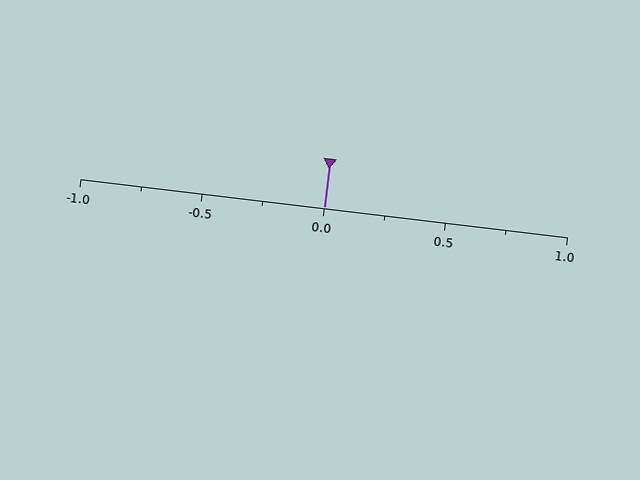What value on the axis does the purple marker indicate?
The marker indicates approximately 0.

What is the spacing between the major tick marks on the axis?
The major ticks are spaced 0.5 apart.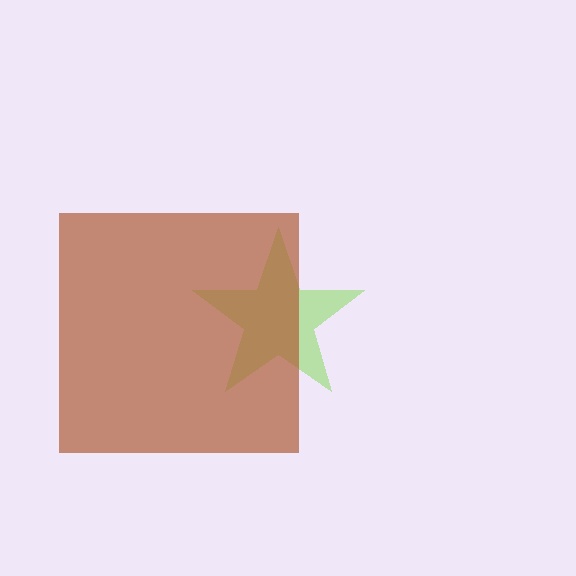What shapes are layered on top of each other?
The layered shapes are: a lime star, a brown square.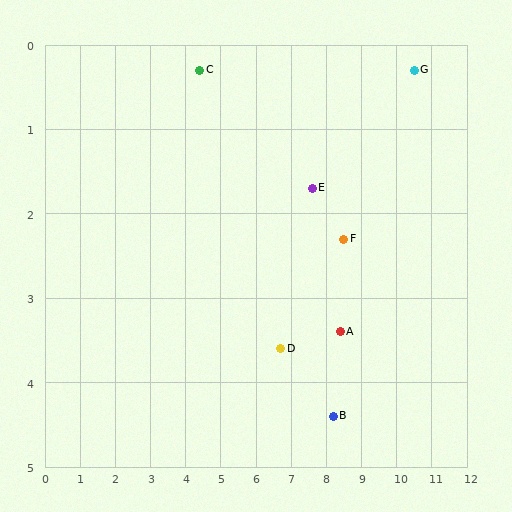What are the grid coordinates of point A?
Point A is at approximately (8.4, 3.4).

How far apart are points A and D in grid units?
Points A and D are about 1.7 grid units apart.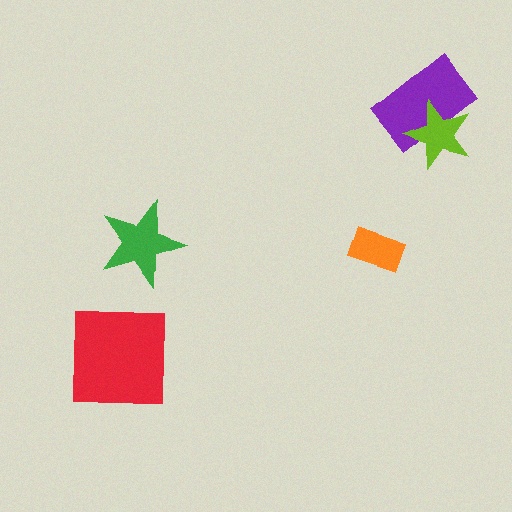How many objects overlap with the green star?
0 objects overlap with the green star.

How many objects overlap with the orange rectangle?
0 objects overlap with the orange rectangle.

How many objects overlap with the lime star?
1 object overlaps with the lime star.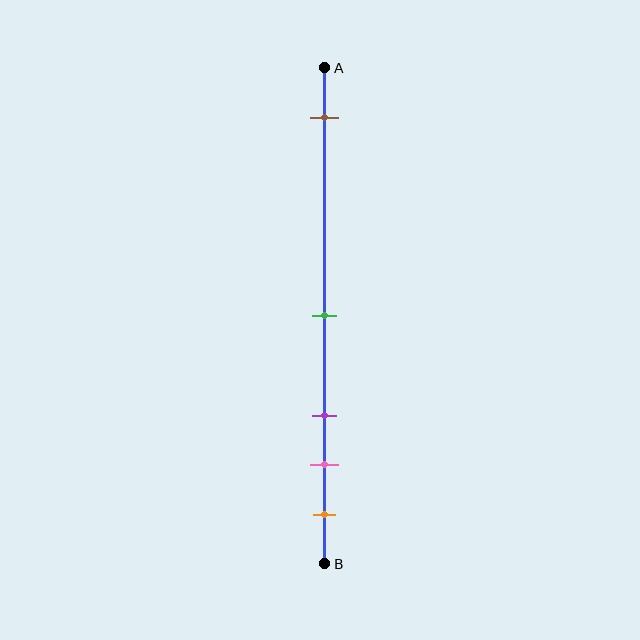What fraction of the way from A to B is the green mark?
The green mark is approximately 50% (0.5) of the way from A to B.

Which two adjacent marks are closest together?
The pink and orange marks are the closest adjacent pair.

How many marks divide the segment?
There are 5 marks dividing the segment.